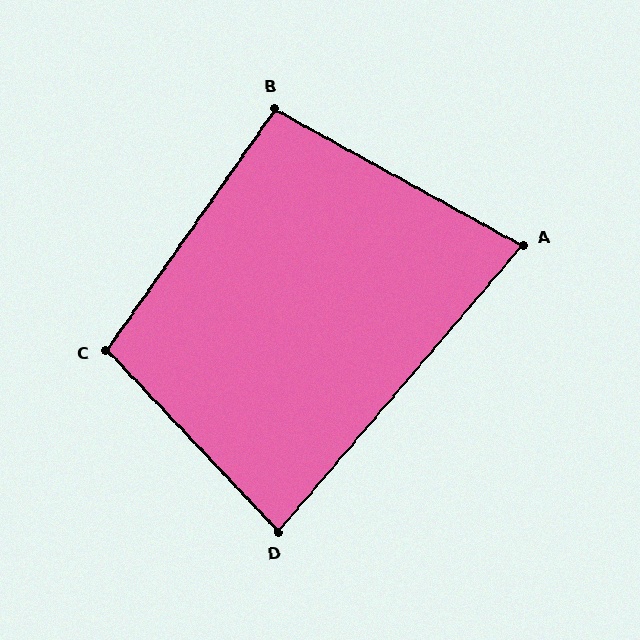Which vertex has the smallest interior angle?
A, at approximately 78 degrees.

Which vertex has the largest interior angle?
C, at approximately 102 degrees.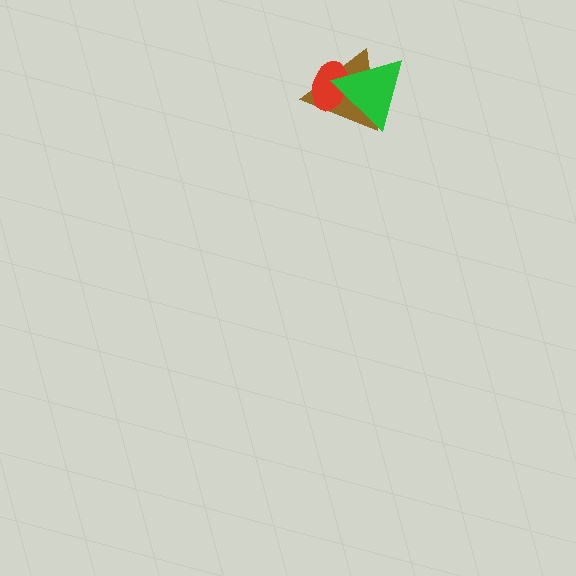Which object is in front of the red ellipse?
The green triangle is in front of the red ellipse.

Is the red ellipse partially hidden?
Yes, it is partially covered by another shape.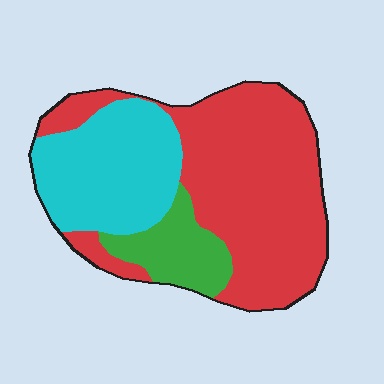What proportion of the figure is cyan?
Cyan takes up about one third (1/3) of the figure.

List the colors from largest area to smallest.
From largest to smallest: red, cyan, green.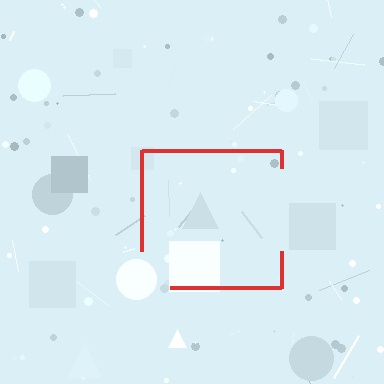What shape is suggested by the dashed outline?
The dashed outline suggests a square.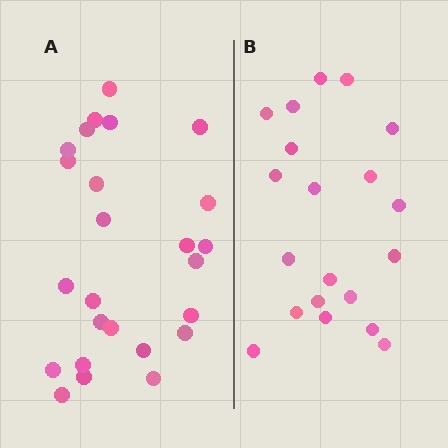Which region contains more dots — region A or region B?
Region A (the left region) has more dots.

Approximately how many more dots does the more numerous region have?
Region A has about 5 more dots than region B.